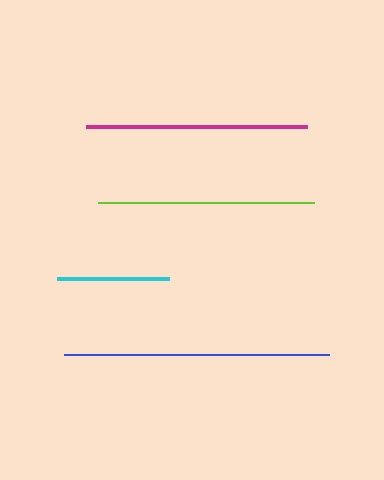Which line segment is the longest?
The blue line is the longest at approximately 265 pixels.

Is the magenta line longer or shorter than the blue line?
The blue line is longer than the magenta line.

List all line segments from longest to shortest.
From longest to shortest: blue, magenta, lime, cyan.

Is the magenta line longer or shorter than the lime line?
The magenta line is longer than the lime line.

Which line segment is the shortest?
The cyan line is the shortest at approximately 112 pixels.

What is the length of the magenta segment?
The magenta segment is approximately 222 pixels long.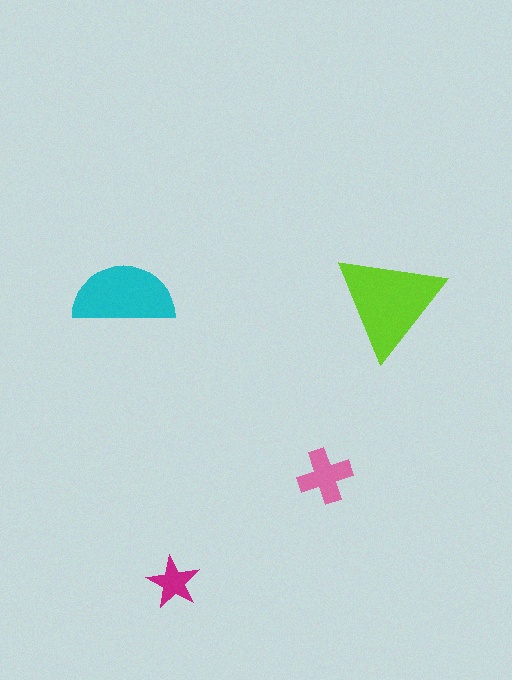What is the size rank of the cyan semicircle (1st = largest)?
2nd.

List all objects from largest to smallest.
The lime triangle, the cyan semicircle, the pink cross, the magenta star.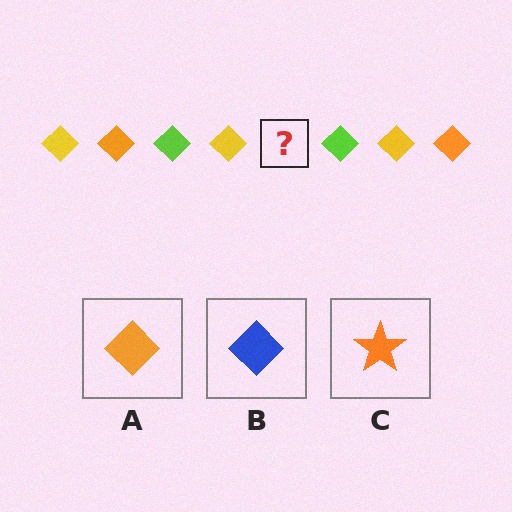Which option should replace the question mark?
Option A.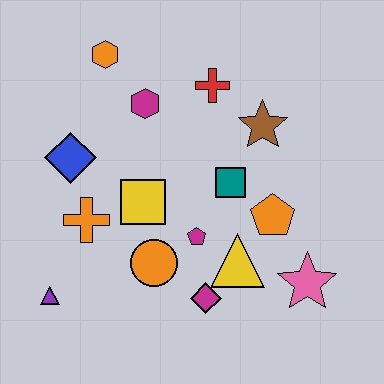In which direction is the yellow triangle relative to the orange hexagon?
The yellow triangle is below the orange hexagon.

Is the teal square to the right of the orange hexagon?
Yes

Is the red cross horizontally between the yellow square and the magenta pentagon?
No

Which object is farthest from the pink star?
The orange hexagon is farthest from the pink star.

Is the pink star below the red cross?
Yes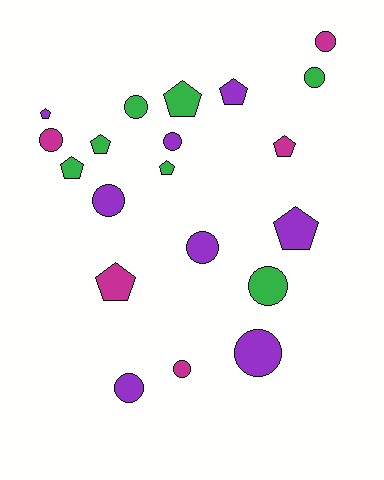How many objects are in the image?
There are 20 objects.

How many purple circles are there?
There are 5 purple circles.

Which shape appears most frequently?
Circle, with 11 objects.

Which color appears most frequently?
Purple, with 8 objects.